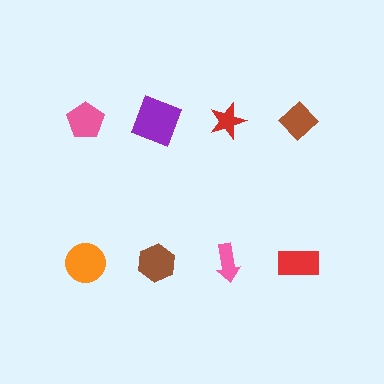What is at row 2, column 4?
A red rectangle.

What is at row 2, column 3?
A pink arrow.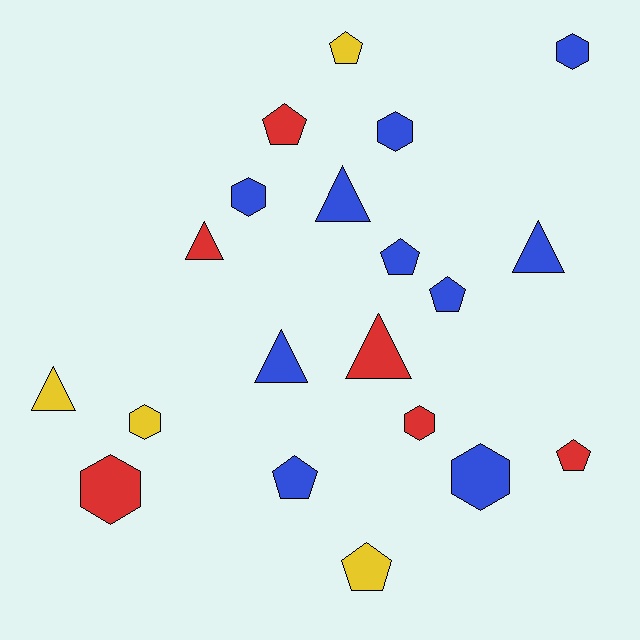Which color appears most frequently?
Blue, with 10 objects.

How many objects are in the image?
There are 20 objects.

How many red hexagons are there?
There are 2 red hexagons.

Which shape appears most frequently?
Hexagon, with 7 objects.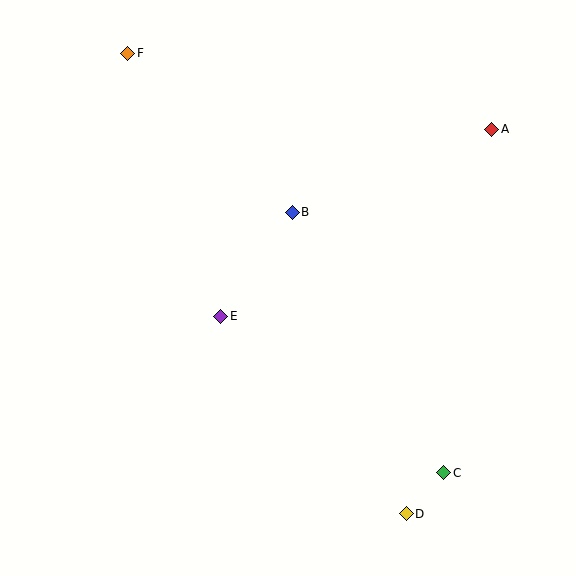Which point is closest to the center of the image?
Point E at (221, 316) is closest to the center.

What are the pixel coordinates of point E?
Point E is at (221, 316).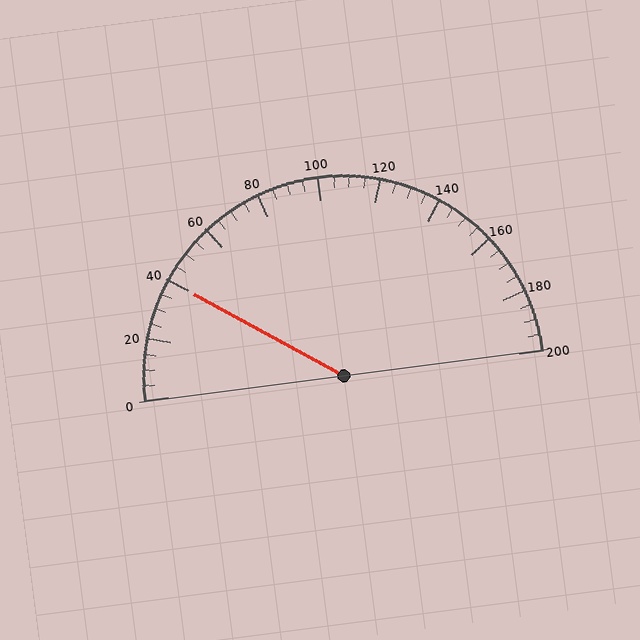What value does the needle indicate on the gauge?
The needle indicates approximately 40.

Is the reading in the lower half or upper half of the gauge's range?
The reading is in the lower half of the range (0 to 200).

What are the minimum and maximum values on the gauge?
The gauge ranges from 0 to 200.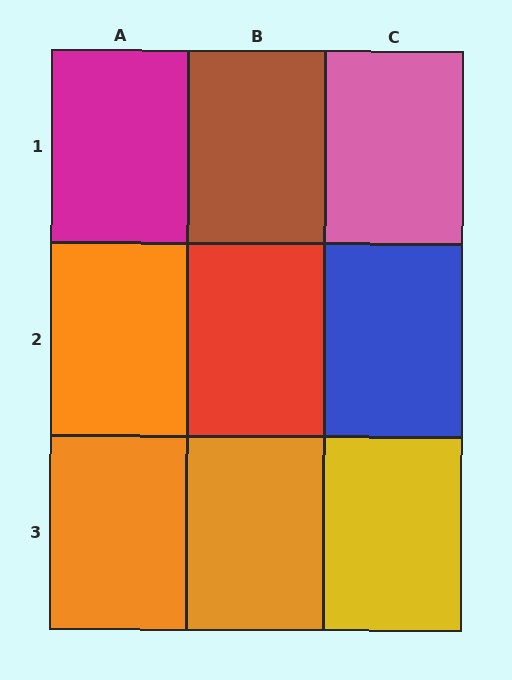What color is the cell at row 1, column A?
Magenta.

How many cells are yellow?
1 cell is yellow.